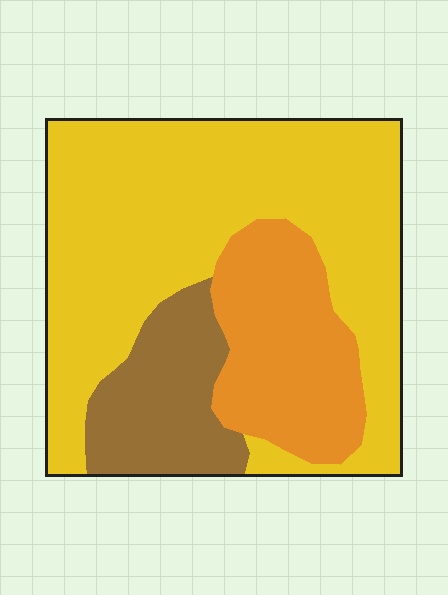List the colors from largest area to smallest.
From largest to smallest: yellow, orange, brown.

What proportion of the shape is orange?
Orange covers around 20% of the shape.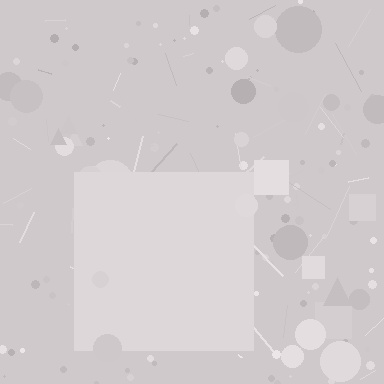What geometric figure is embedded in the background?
A square is embedded in the background.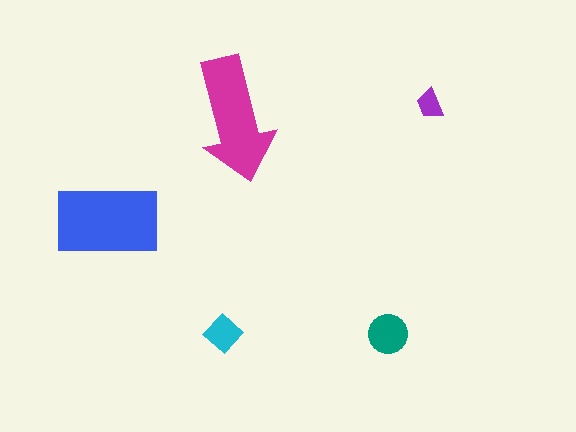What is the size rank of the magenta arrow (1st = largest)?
2nd.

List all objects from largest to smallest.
The blue rectangle, the magenta arrow, the teal circle, the cyan diamond, the purple trapezoid.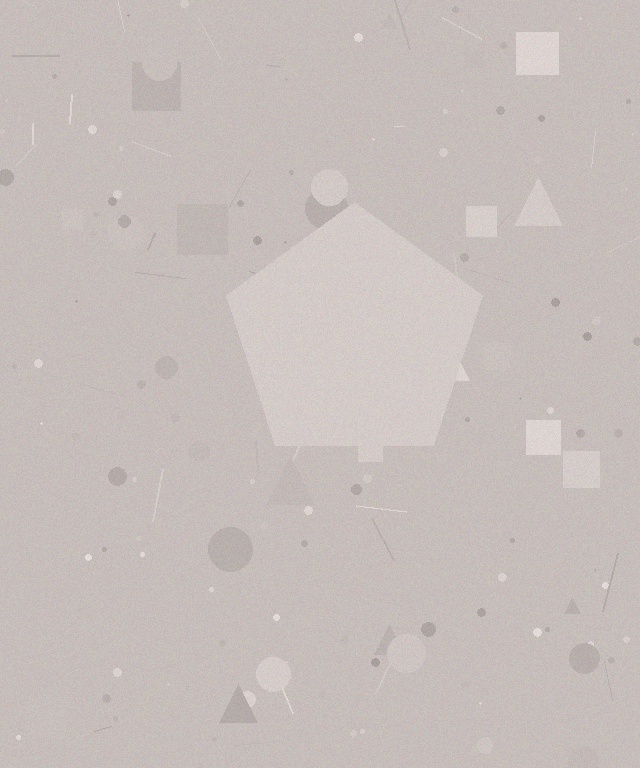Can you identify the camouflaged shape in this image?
The camouflaged shape is a pentagon.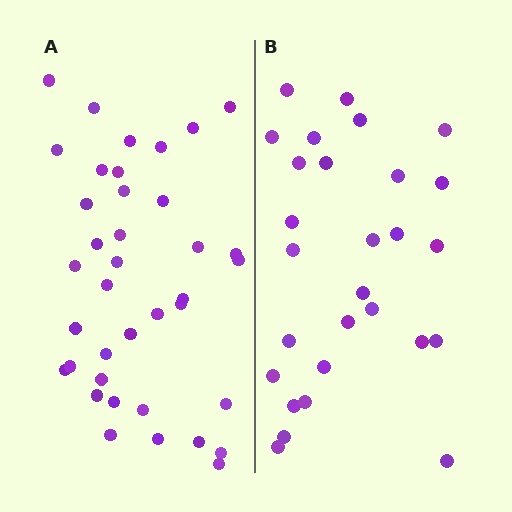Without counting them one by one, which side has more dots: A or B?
Region A (the left region) has more dots.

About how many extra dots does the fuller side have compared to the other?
Region A has roughly 10 or so more dots than region B.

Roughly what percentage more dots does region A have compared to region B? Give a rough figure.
About 35% more.